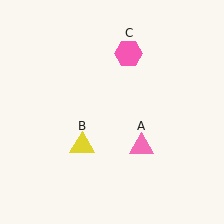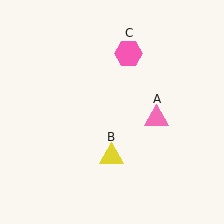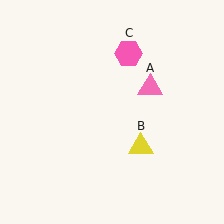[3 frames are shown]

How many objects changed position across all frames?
2 objects changed position: pink triangle (object A), yellow triangle (object B).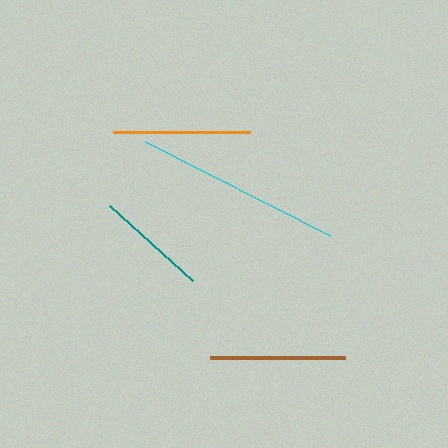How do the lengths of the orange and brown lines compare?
The orange and brown lines are approximately the same length.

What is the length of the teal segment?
The teal segment is approximately 112 pixels long.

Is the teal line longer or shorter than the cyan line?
The cyan line is longer than the teal line.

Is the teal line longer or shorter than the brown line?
The brown line is longer than the teal line.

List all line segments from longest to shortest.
From longest to shortest: cyan, orange, brown, teal.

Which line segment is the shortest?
The teal line is the shortest at approximately 112 pixels.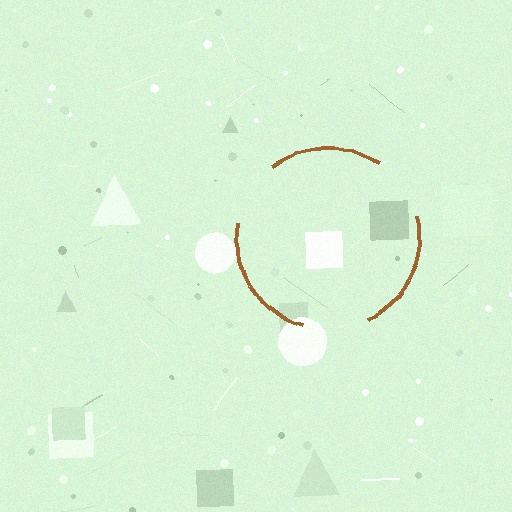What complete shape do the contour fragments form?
The contour fragments form a circle.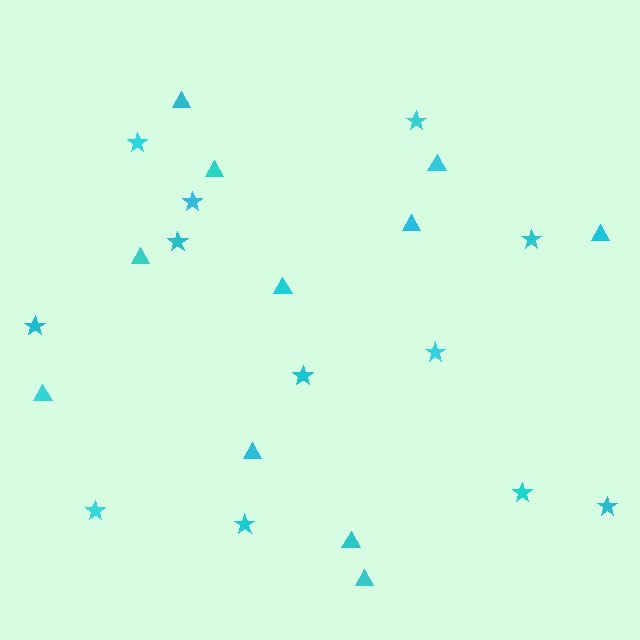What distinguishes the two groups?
There are 2 groups: one group of stars (12) and one group of triangles (11).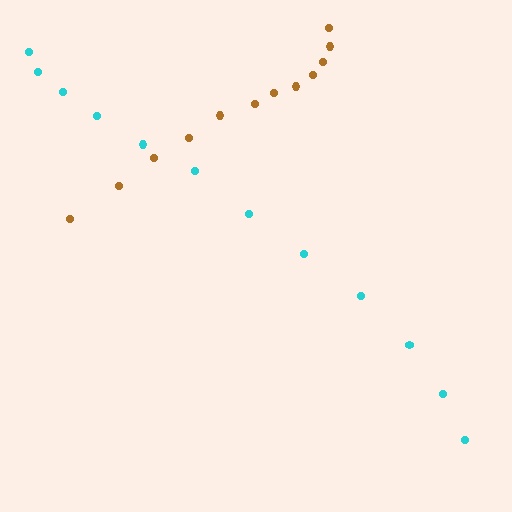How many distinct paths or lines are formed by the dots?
There are 2 distinct paths.